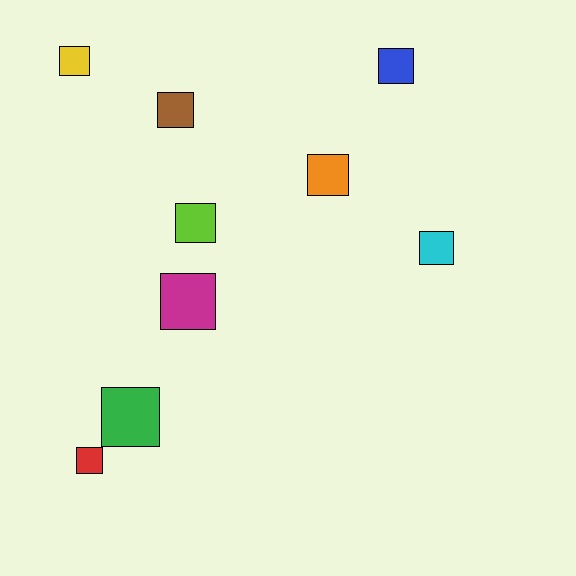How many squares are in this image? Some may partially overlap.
There are 9 squares.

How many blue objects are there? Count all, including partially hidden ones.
There is 1 blue object.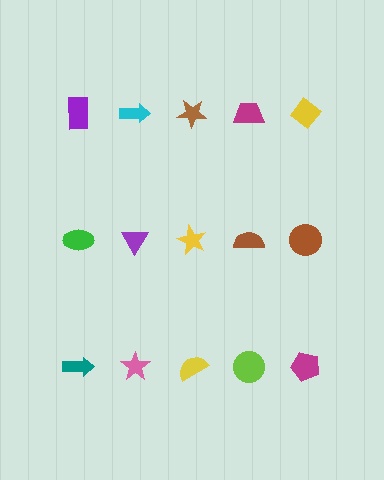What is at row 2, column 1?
A green ellipse.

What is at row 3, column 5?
A magenta pentagon.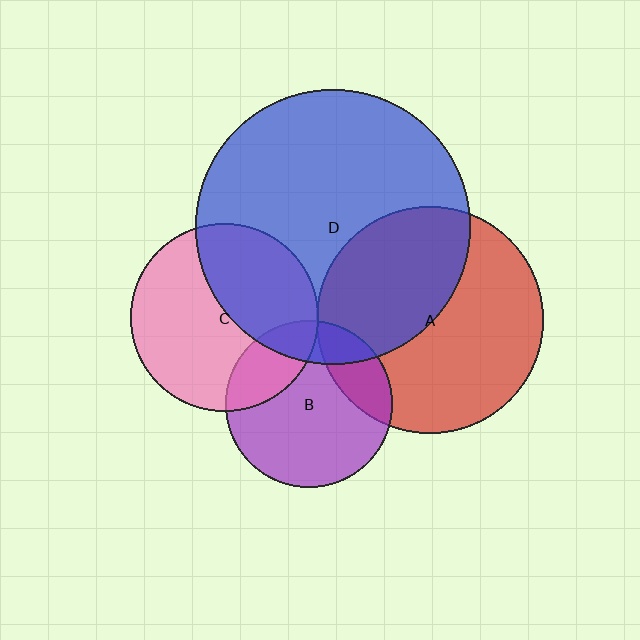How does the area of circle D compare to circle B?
Approximately 2.7 times.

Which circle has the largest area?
Circle D (blue).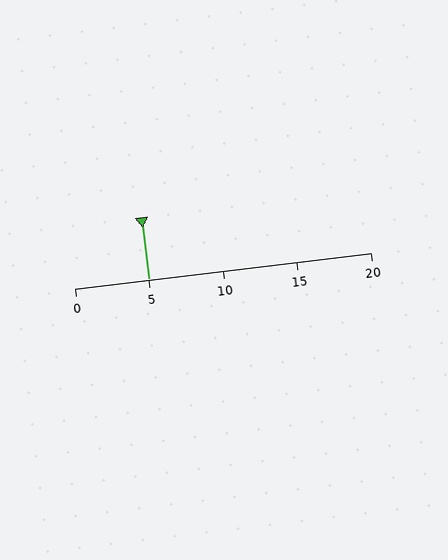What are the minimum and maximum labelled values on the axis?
The axis runs from 0 to 20.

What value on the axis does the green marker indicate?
The marker indicates approximately 5.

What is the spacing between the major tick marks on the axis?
The major ticks are spaced 5 apart.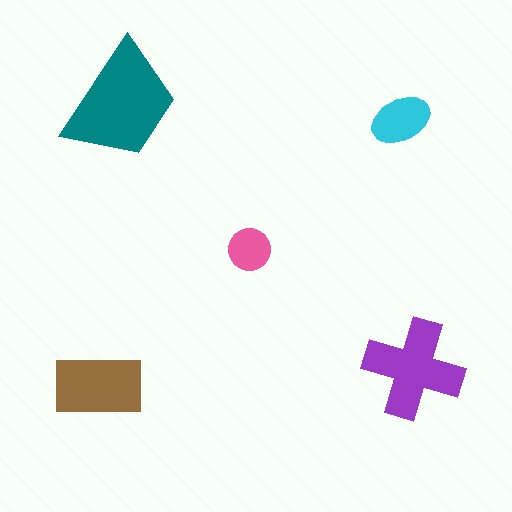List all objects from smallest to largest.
The pink circle, the cyan ellipse, the brown rectangle, the purple cross, the teal trapezoid.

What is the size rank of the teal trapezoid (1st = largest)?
1st.